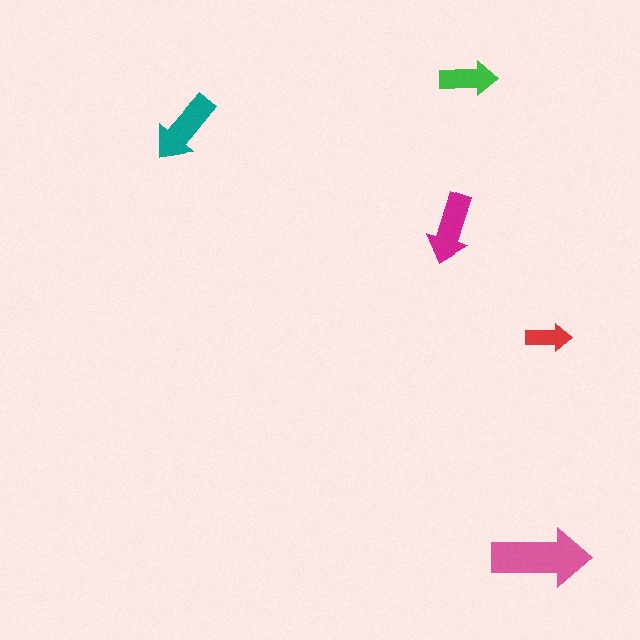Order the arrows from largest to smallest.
the pink one, the teal one, the magenta one, the green one, the red one.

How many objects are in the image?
There are 5 objects in the image.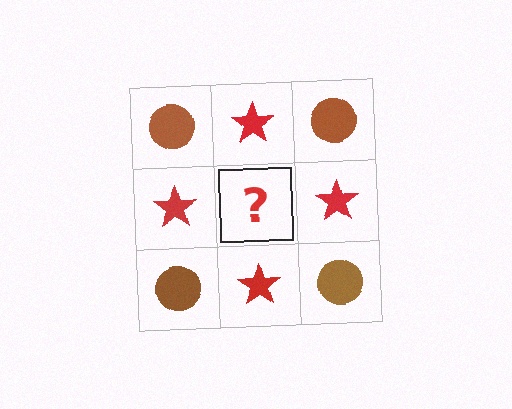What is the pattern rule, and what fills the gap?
The rule is that it alternates brown circle and red star in a checkerboard pattern. The gap should be filled with a brown circle.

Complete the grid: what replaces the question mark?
The question mark should be replaced with a brown circle.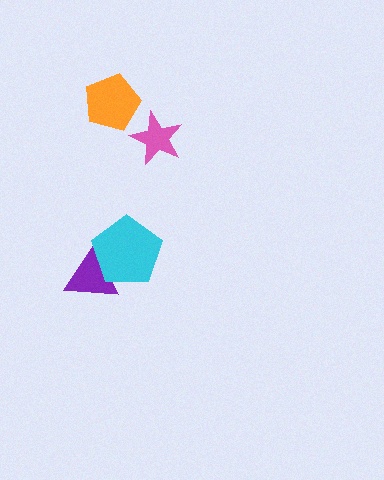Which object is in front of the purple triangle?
The cyan pentagon is in front of the purple triangle.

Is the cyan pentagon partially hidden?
No, no other shape covers it.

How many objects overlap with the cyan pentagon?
1 object overlaps with the cyan pentagon.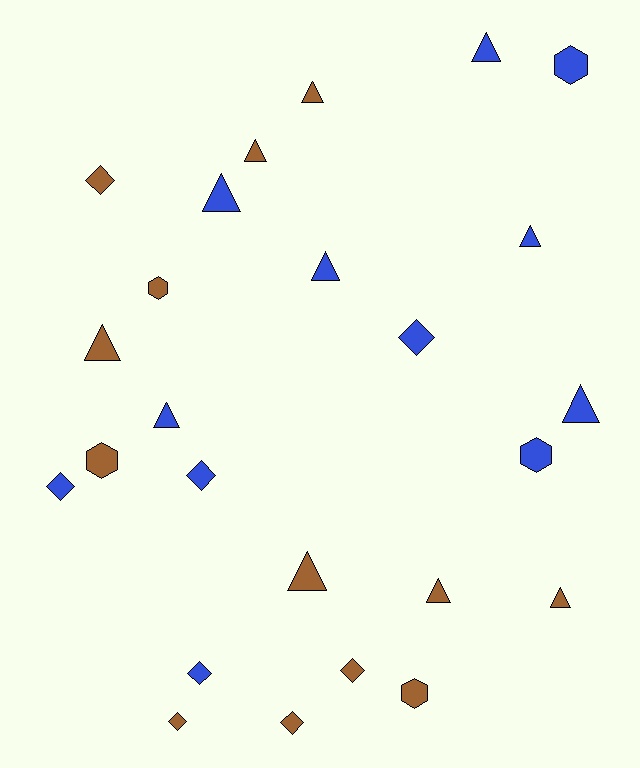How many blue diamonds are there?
There are 4 blue diamonds.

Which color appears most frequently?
Brown, with 13 objects.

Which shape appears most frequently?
Triangle, with 12 objects.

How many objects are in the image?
There are 25 objects.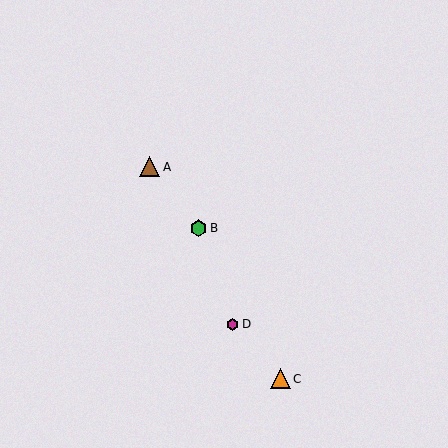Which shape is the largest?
The brown triangle (labeled A) is the largest.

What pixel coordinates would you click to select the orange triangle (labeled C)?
Click at (281, 379) to select the orange triangle C.